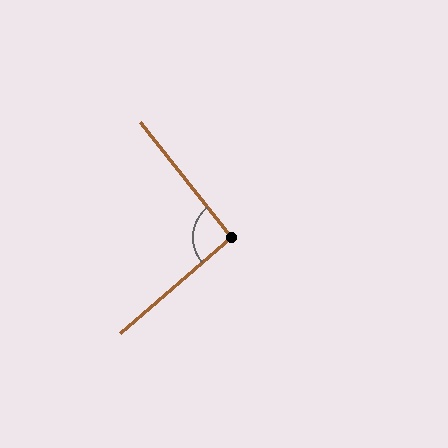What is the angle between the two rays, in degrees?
Approximately 92 degrees.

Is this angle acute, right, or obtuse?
It is approximately a right angle.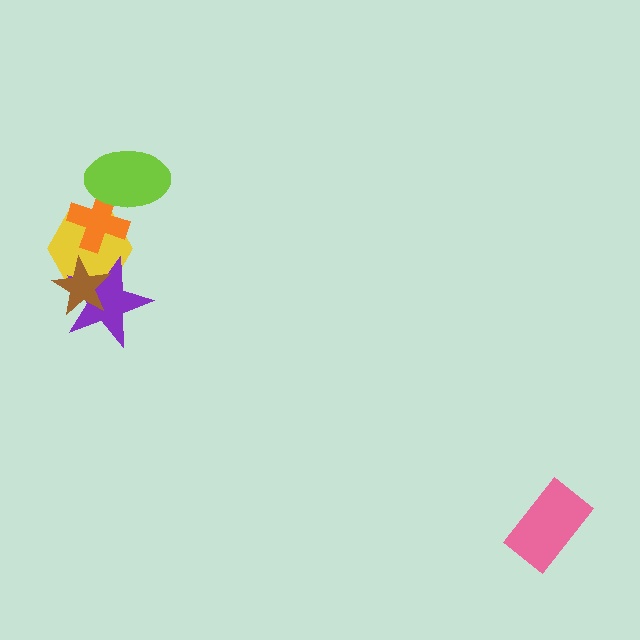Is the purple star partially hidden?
Yes, it is partially covered by another shape.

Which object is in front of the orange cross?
The lime ellipse is in front of the orange cross.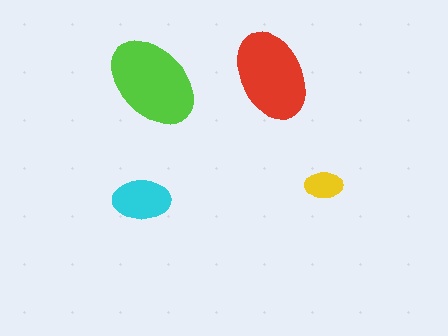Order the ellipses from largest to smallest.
the lime one, the red one, the cyan one, the yellow one.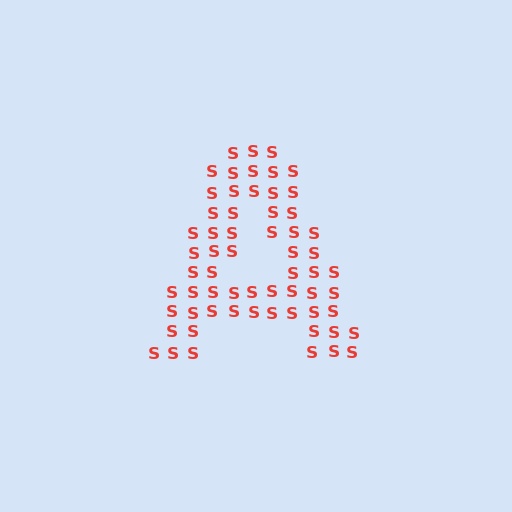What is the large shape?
The large shape is the letter A.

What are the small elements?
The small elements are letter S's.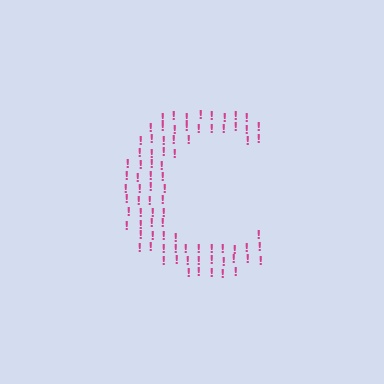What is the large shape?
The large shape is the letter C.